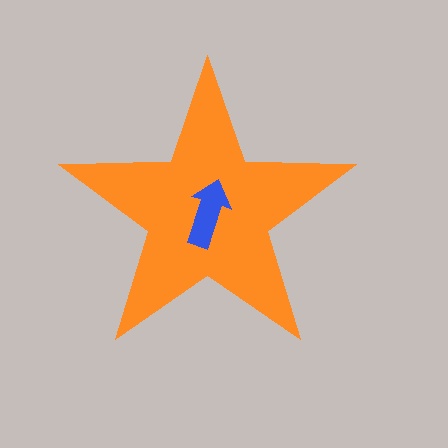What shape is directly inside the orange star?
The blue arrow.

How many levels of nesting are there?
2.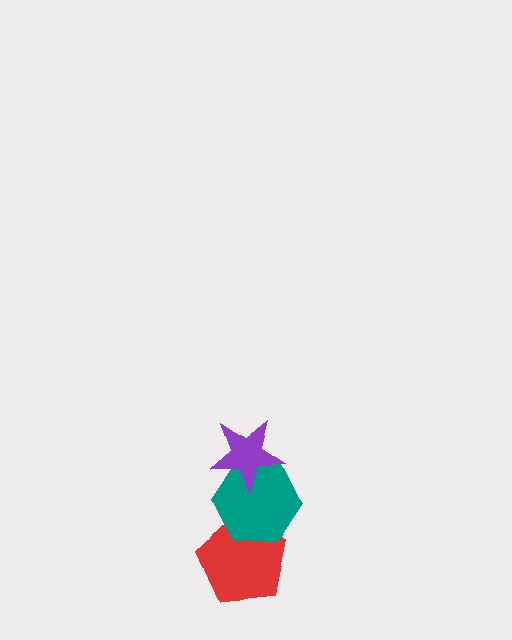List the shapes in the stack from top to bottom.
From top to bottom: the purple star, the teal hexagon, the red pentagon.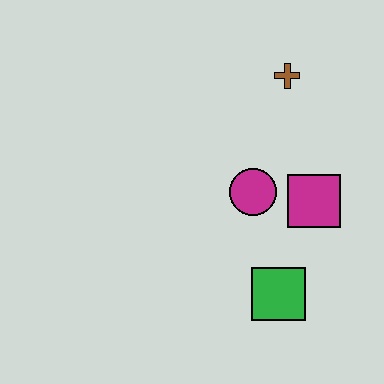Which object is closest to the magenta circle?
The magenta square is closest to the magenta circle.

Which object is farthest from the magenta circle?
The brown cross is farthest from the magenta circle.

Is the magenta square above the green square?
Yes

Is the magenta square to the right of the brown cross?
Yes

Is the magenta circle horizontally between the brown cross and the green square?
No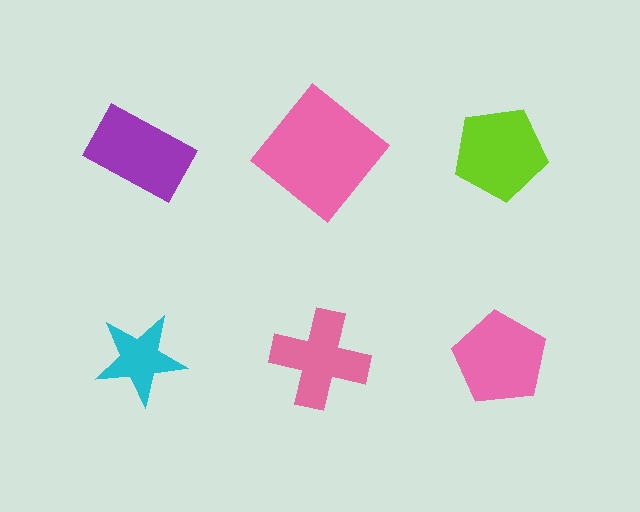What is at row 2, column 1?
A cyan star.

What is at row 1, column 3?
A lime pentagon.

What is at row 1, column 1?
A purple rectangle.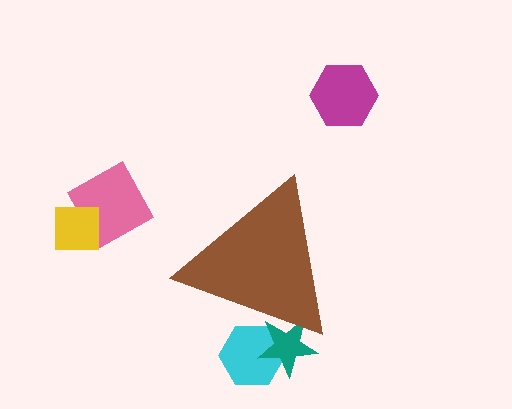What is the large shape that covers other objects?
A brown triangle.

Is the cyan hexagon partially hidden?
Yes, the cyan hexagon is partially hidden behind the brown triangle.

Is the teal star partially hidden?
Yes, the teal star is partially hidden behind the brown triangle.